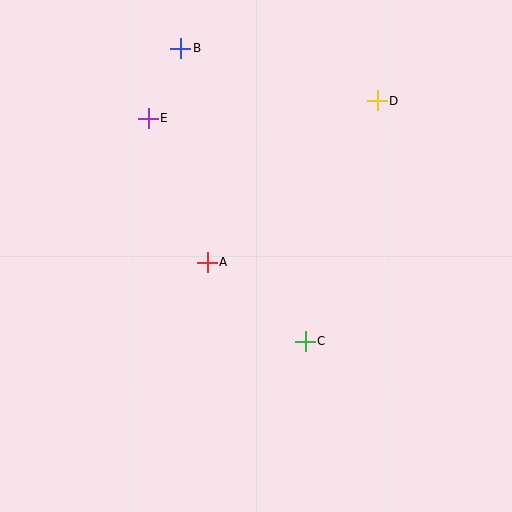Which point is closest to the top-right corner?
Point D is closest to the top-right corner.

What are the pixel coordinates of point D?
Point D is at (377, 101).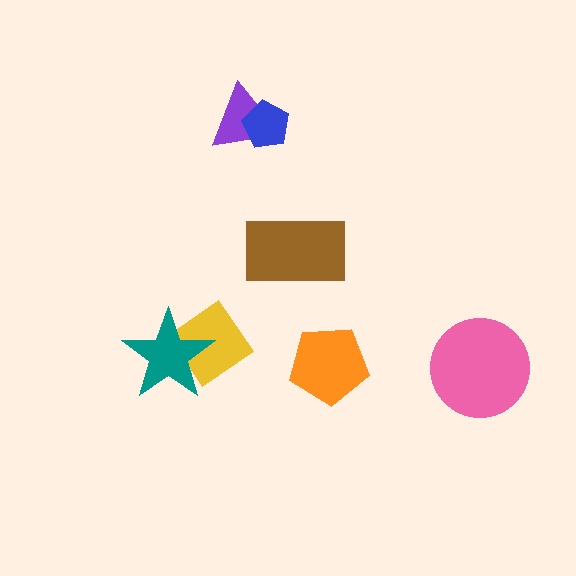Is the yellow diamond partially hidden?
Yes, it is partially covered by another shape.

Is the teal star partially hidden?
No, no other shape covers it.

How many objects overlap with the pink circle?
0 objects overlap with the pink circle.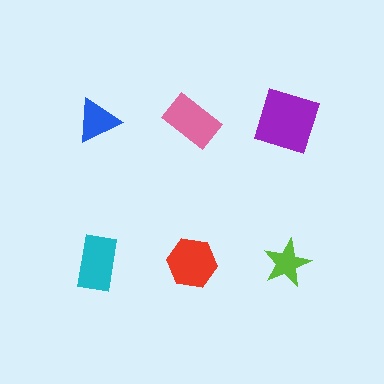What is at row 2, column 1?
A cyan rectangle.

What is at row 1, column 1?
A blue triangle.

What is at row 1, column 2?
A pink rectangle.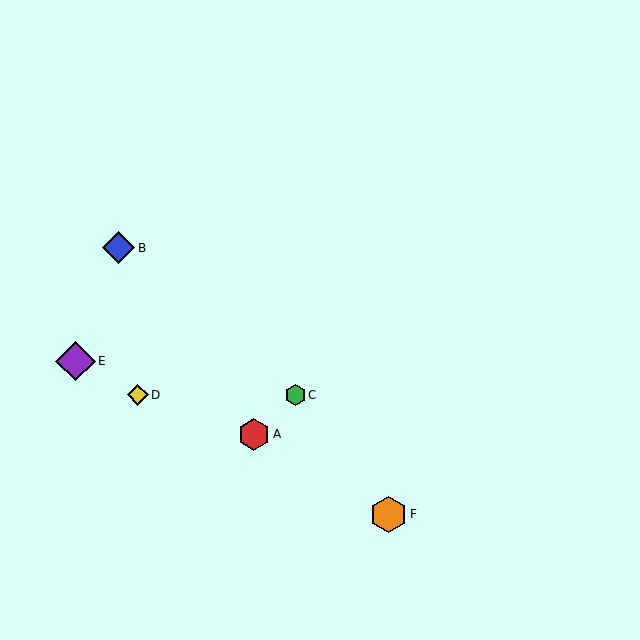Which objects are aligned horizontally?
Objects C, D are aligned horizontally.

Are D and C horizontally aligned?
Yes, both are at y≈395.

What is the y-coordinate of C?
Object C is at y≈395.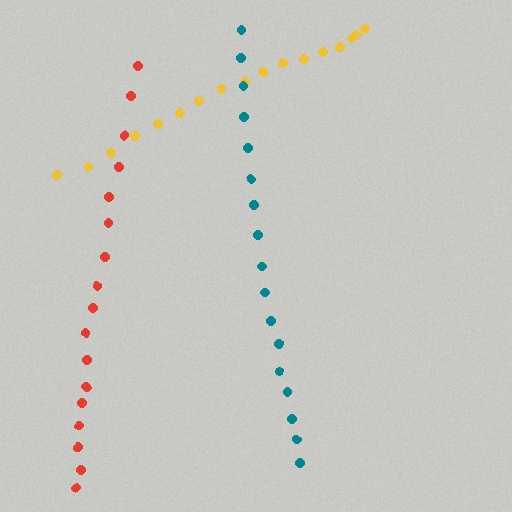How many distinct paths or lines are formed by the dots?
There are 3 distinct paths.